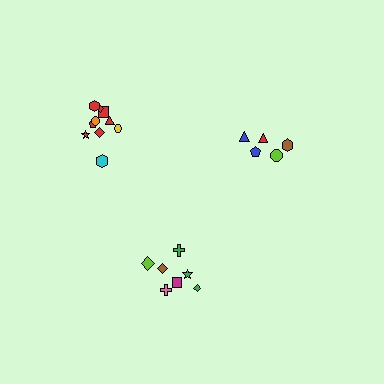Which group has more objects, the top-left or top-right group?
The top-left group.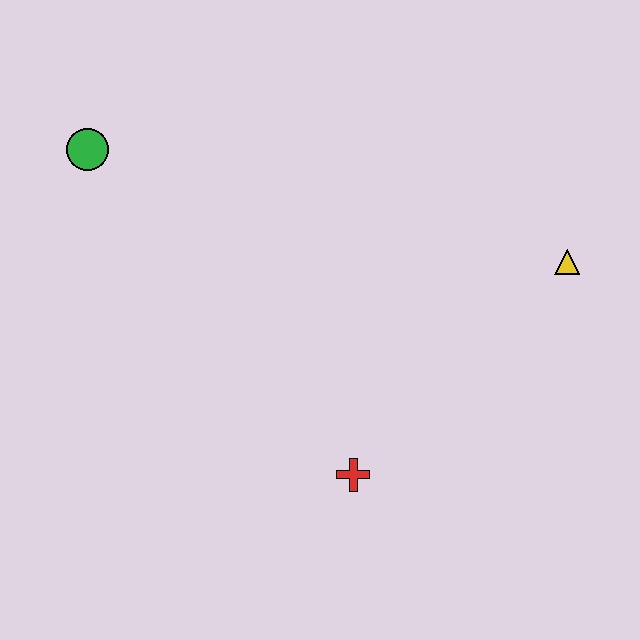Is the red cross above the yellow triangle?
No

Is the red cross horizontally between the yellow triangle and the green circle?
Yes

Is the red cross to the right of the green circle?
Yes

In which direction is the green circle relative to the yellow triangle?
The green circle is to the left of the yellow triangle.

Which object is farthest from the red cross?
The green circle is farthest from the red cross.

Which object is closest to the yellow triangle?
The red cross is closest to the yellow triangle.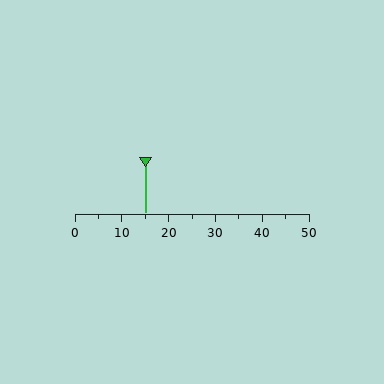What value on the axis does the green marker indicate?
The marker indicates approximately 15.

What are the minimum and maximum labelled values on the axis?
The axis runs from 0 to 50.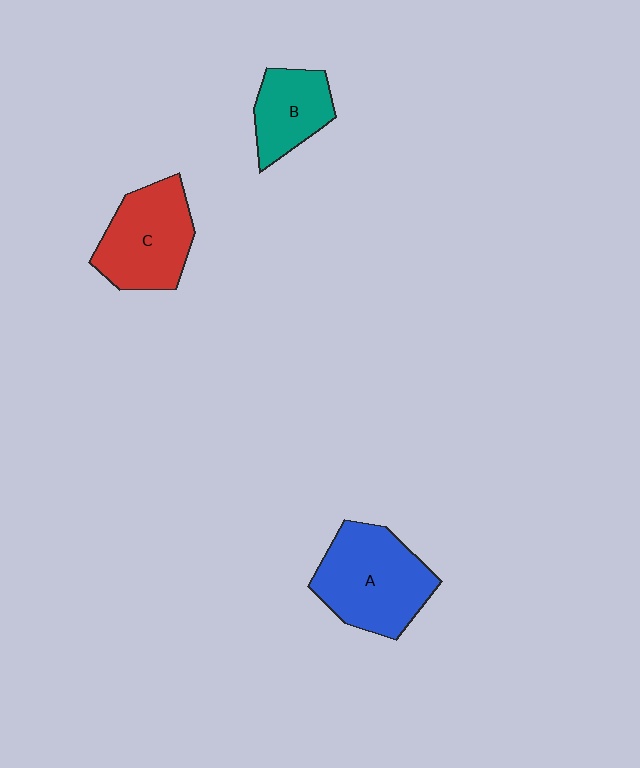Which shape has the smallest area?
Shape B (teal).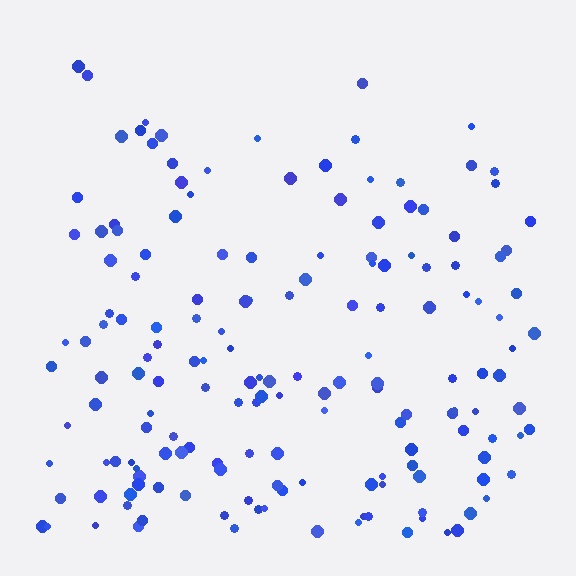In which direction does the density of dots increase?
From top to bottom, with the bottom side densest.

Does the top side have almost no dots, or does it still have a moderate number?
Still a moderate number, just noticeably fewer than the bottom.